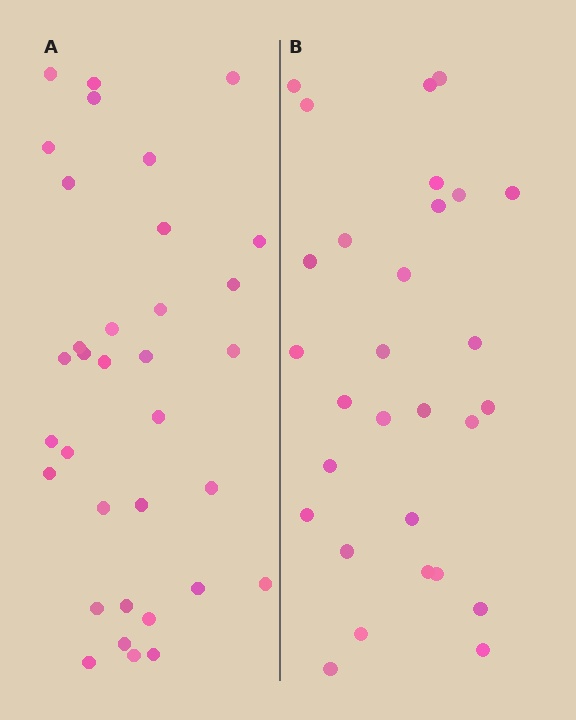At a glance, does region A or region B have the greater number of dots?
Region A (the left region) has more dots.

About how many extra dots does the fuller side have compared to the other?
Region A has about 5 more dots than region B.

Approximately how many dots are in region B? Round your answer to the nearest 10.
About 30 dots. (The exact count is 29, which rounds to 30.)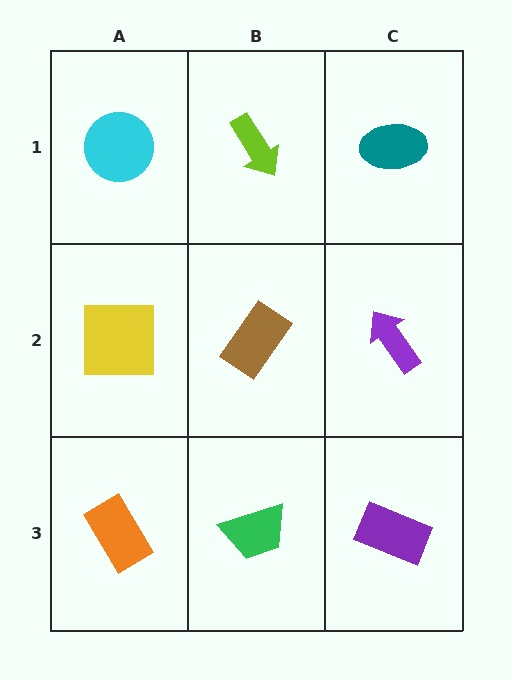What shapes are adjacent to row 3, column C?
A purple arrow (row 2, column C), a green trapezoid (row 3, column B).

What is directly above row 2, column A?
A cyan circle.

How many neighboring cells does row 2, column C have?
3.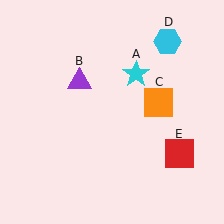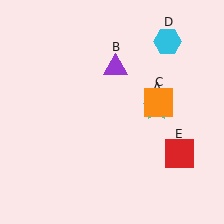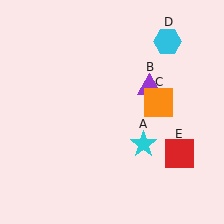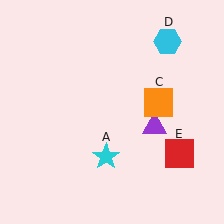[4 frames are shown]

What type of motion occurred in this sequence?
The cyan star (object A), purple triangle (object B) rotated clockwise around the center of the scene.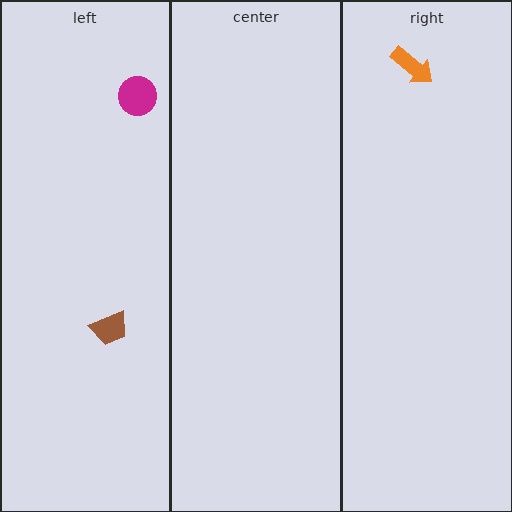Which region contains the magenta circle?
The left region.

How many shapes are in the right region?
1.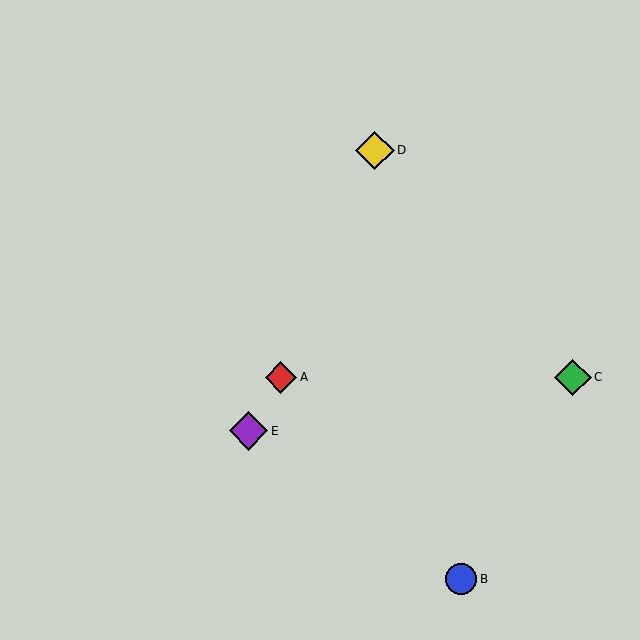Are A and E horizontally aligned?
No, A is at y≈377 and E is at y≈431.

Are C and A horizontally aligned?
Yes, both are at y≈377.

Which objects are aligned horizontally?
Objects A, C are aligned horizontally.